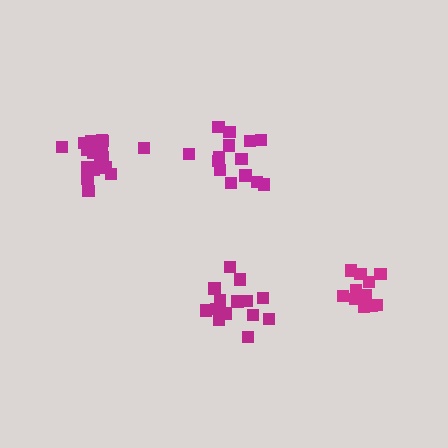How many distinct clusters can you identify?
There are 4 distinct clusters.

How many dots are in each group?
Group 1: 15 dots, Group 2: 18 dots, Group 3: 14 dots, Group 4: 12 dots (59 total).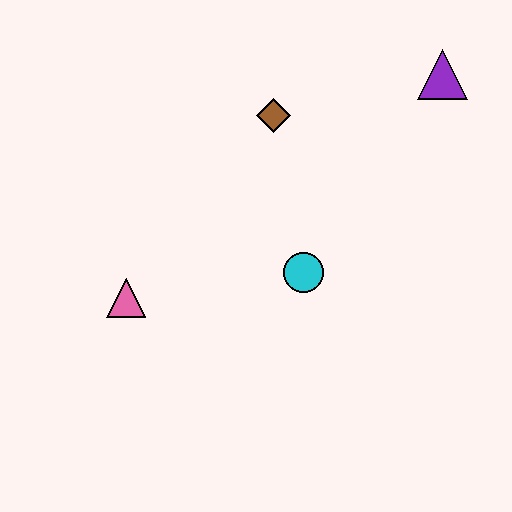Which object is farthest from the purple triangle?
The pink triangle is farthest from the purple triangle.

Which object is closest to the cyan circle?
The brown diamond is closest to the cyan circle.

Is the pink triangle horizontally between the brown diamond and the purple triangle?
No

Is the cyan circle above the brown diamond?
No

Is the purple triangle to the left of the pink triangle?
No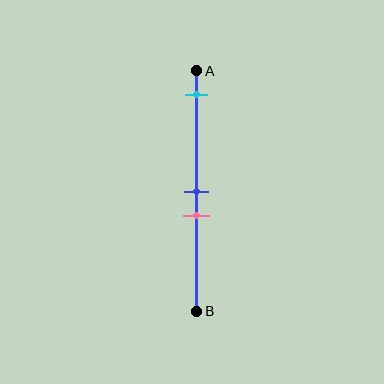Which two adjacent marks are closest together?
The blue and pink marks are the closest adjacent pair.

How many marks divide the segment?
There are 3 marks dividing the segment.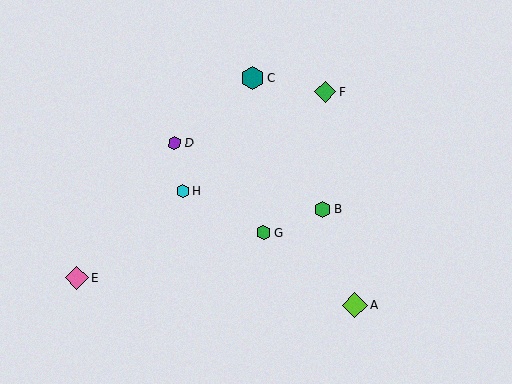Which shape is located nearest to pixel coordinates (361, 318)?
The lime diamond (labeled A) at (355, 305) is nearest to that location.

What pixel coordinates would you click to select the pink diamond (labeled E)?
Click at (77, 278) to select the pink diamond E.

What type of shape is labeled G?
Shape G is a green hexagon.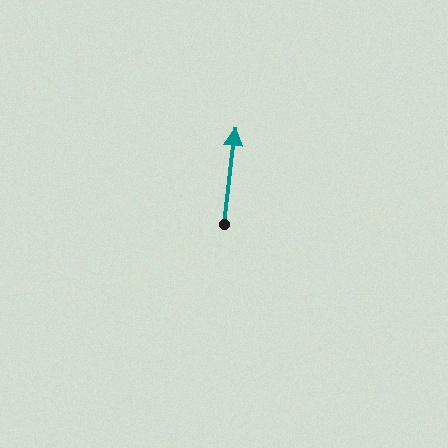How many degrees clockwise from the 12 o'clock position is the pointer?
Approximately 7 degrees.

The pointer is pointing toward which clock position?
Roughly 12 o'clock.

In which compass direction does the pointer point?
North.